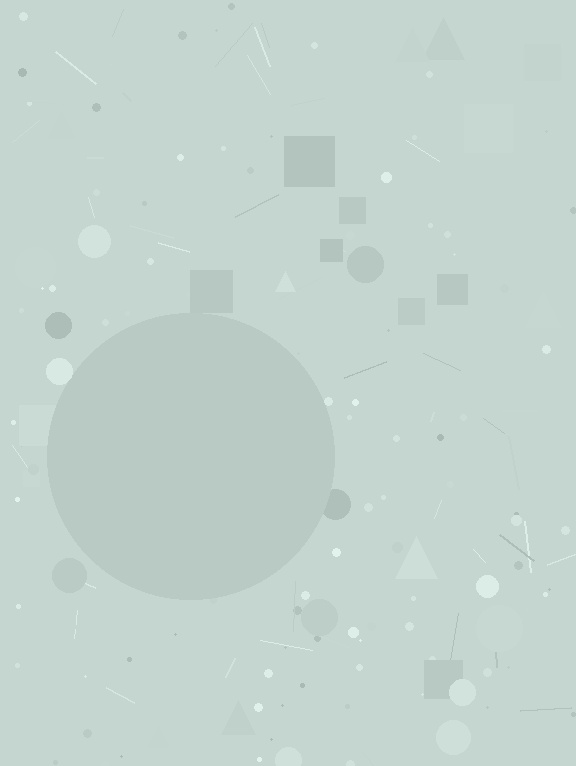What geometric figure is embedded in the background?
A circle is embedded in the background.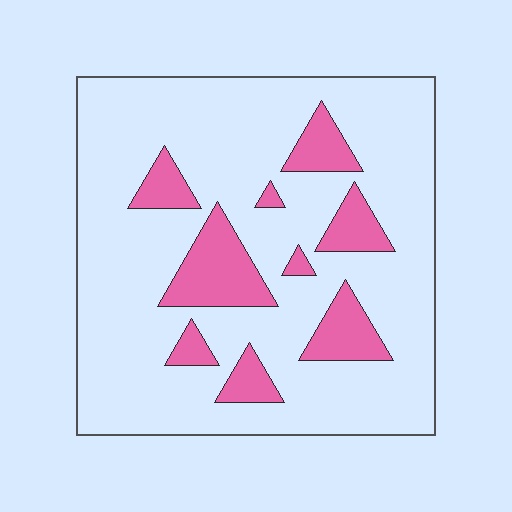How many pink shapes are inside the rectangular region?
9.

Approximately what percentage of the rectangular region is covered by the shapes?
Approximately 20%.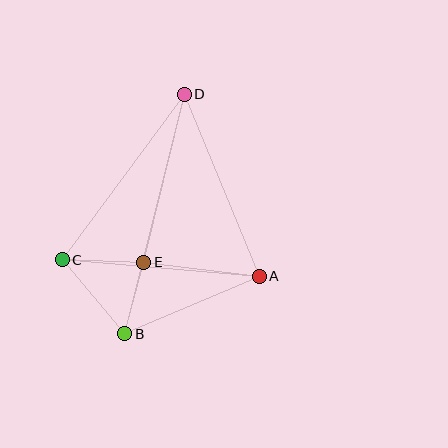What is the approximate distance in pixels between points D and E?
The distance between D and E is approximately 173 pixels.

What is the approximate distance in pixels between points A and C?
The distance between A and C is approximately 198 pixels.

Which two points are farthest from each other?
Points B and D are farthest from each other.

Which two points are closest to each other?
Points B and E are closest to each other.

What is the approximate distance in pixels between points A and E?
The distance between A and E is approximately 116 pixels.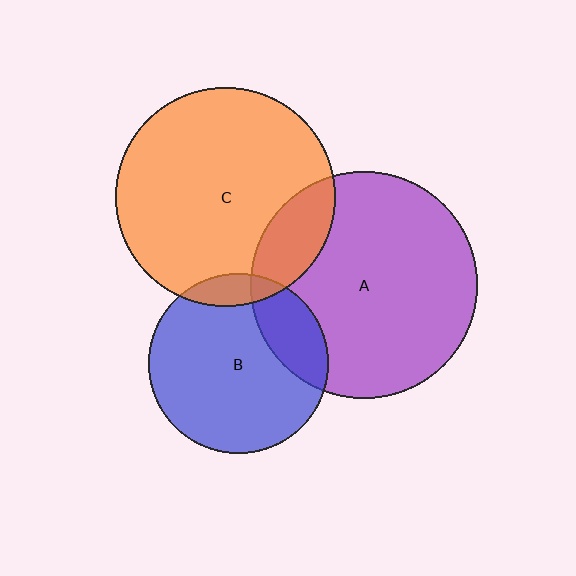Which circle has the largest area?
Circle A (purple).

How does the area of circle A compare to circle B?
Approximately 1.6 times.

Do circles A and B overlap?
Yes.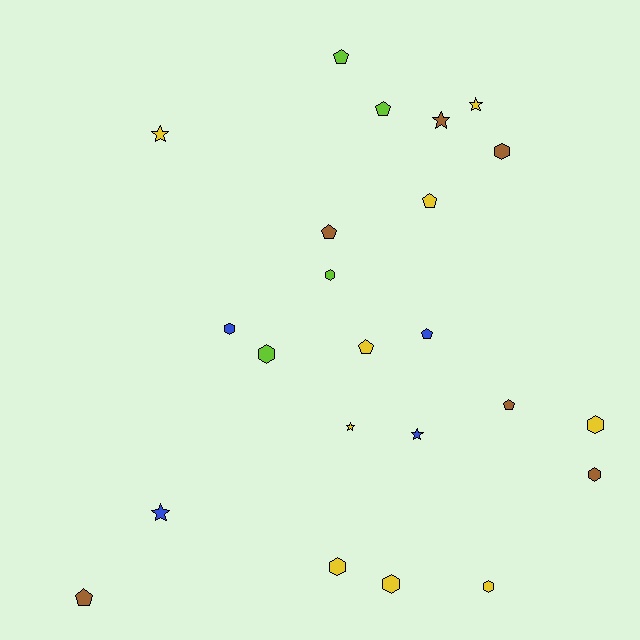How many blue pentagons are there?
There is 1 blue pentagon.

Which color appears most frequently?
Yellow, with 9 objects.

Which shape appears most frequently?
Hexagon, with 9 objects.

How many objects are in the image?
There are 23 objects.